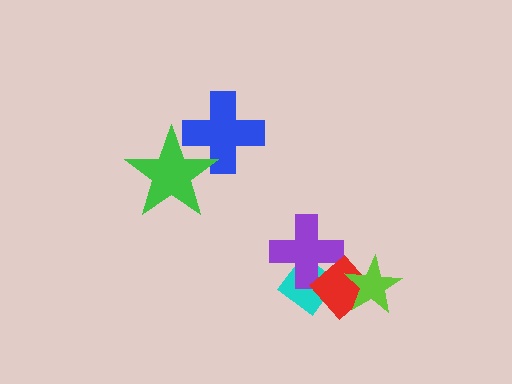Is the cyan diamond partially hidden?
Yes, it is partially covered by another shape.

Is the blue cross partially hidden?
Yes, it is partially covered by another shape.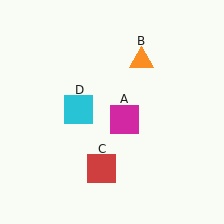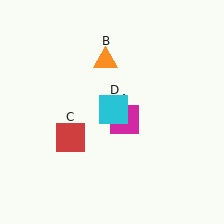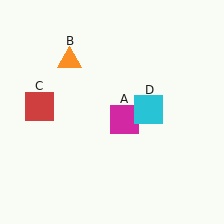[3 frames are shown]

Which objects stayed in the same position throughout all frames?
Magenta square (object A) remained stationary.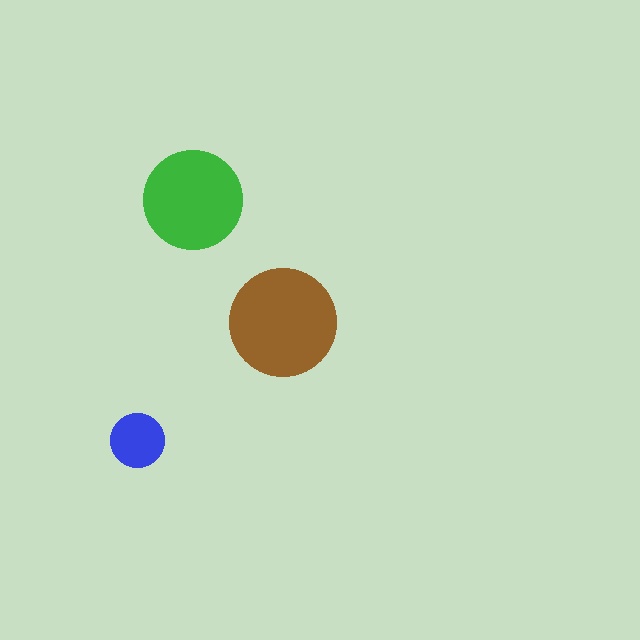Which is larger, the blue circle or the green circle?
The green one.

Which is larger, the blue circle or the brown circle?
The brown one.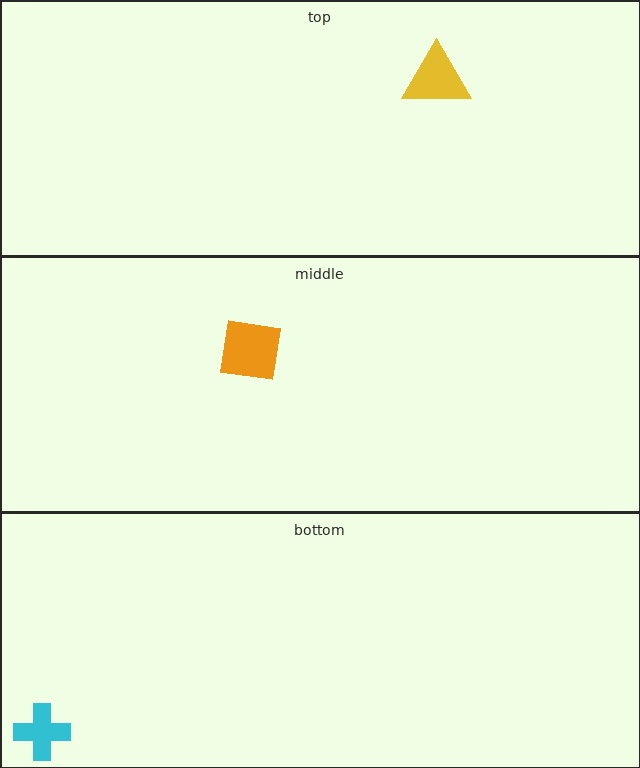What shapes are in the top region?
The yellow triangle.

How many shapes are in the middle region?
1.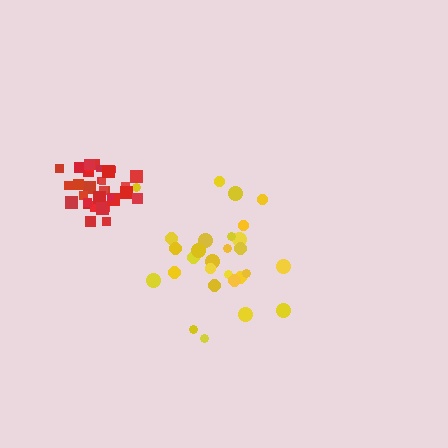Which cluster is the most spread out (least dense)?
Yellow.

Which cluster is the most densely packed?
Red.